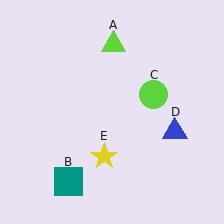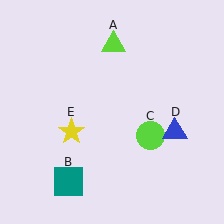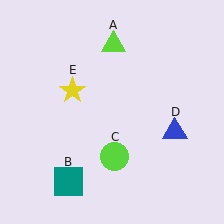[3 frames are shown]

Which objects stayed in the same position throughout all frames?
Lime triangle (object A) and teal square (object B) and blue triangle (object D) remained stationary.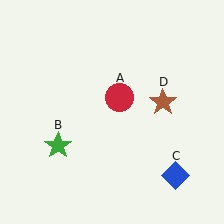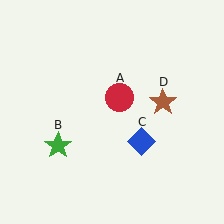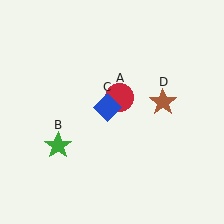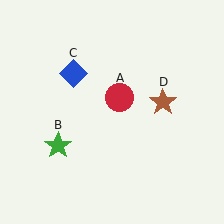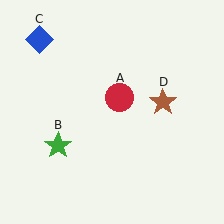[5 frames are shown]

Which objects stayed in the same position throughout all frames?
Red circle (object A) and green star (object B) and brown star (object D) remained stationary.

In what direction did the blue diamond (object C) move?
The blue diamond (object C) moved up and to the left.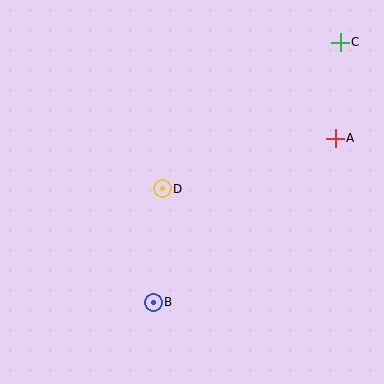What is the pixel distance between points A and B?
The distance between A and B is 245 pixels.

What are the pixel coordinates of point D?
Point D is at (162, 189).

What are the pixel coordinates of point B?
Point B is at (153, 302).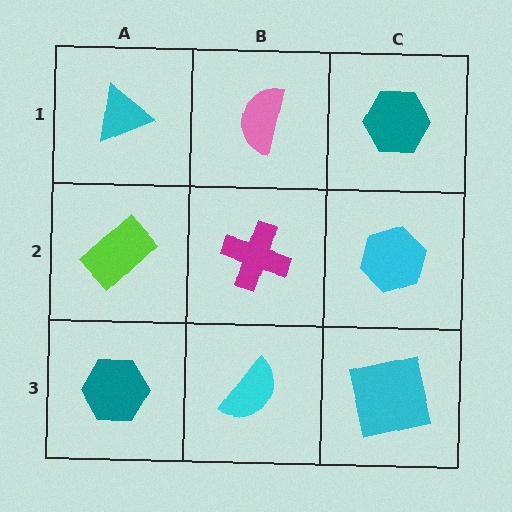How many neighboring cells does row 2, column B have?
4.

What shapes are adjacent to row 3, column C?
A cyan hexagon (row 2, column C), a cyan semicircle (row 3, column B).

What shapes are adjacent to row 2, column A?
A cyan triangle (row 1, column A), a teal hexagon (row 3, column A), a magenta cross (row 2, column B).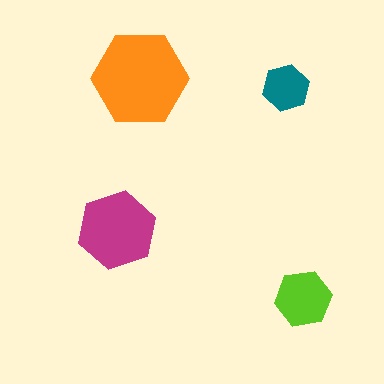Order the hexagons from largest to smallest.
the orange one, the magenta one, the lime one, the teal one.